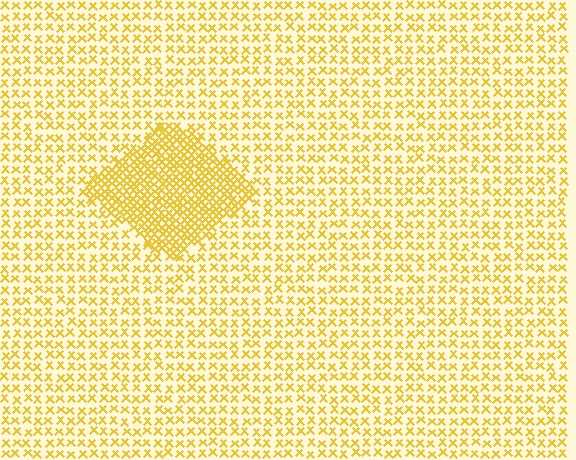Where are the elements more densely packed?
The elements are more densely packed inside the diamond boundary.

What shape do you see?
I see a diamond.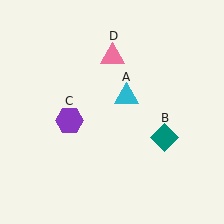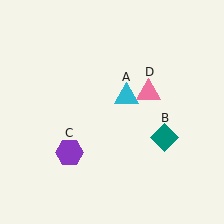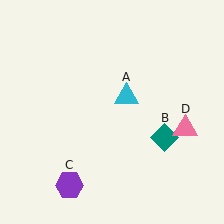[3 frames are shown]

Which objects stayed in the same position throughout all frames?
Cyan triangle (object A) and teal diamond (object B) remained stationary.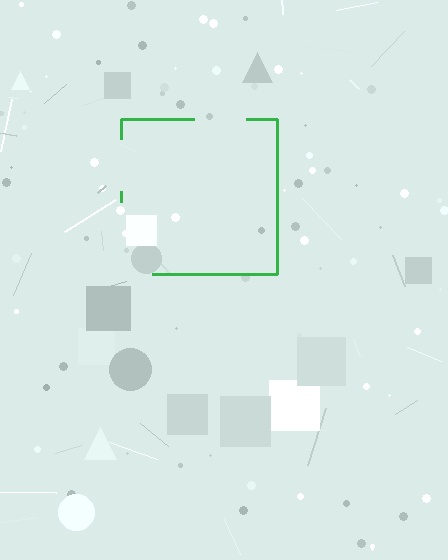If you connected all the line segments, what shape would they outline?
They would outline a square.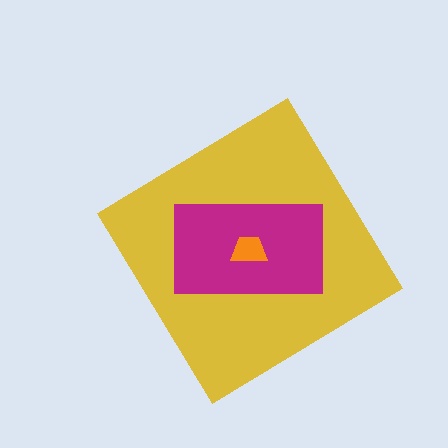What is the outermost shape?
The yellow diamond.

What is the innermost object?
The orange trapezoid.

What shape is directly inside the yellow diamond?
The magenta rectangle.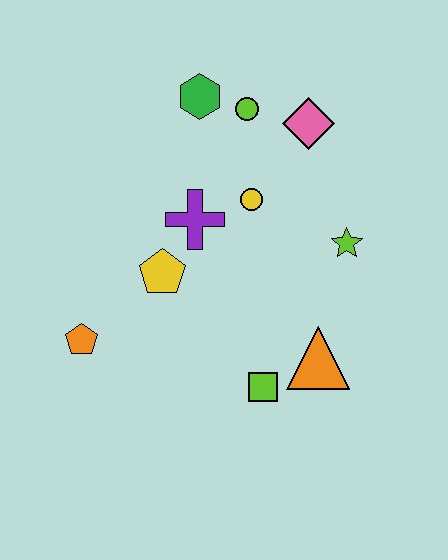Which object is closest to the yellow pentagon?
The purple cross is closest to the yellow pentagon.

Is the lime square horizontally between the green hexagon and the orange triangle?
Yes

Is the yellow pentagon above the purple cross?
No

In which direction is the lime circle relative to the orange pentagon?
The lime circle is above the orange pentagon.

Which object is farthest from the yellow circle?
The orange pentagon is farthest from the yellow circle.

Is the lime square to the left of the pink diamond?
Yes